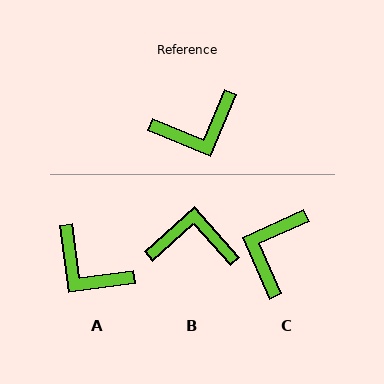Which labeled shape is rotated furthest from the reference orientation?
B, about 154 degrees away.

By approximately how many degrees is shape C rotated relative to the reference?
Approximately 134 degrees clockwise.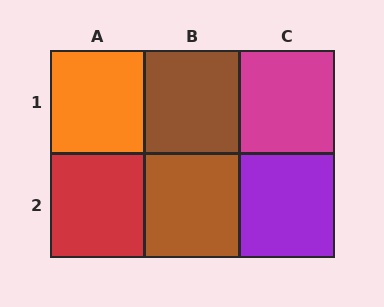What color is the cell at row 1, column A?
Orange.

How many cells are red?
1 cell is red.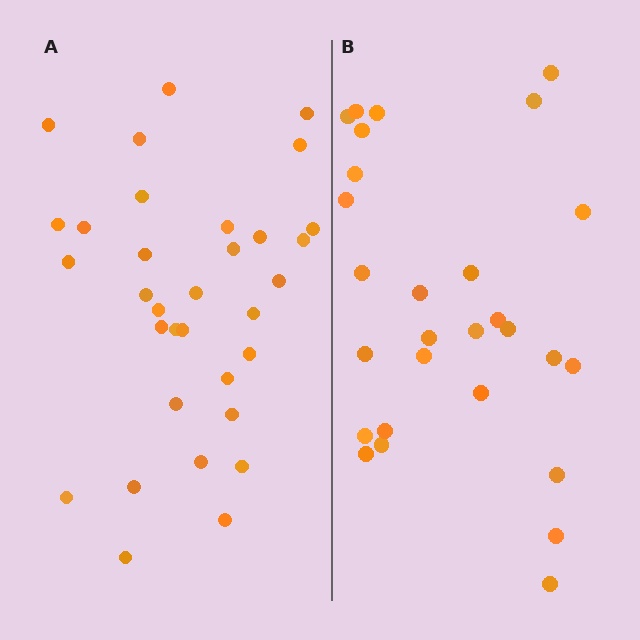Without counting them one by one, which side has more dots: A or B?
Region A (the left region) has more dots.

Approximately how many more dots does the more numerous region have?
Region A has about 5 more dots than region B.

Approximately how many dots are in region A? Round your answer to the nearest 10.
About 30 dots. (The exact count is 33, which rounds to 30.)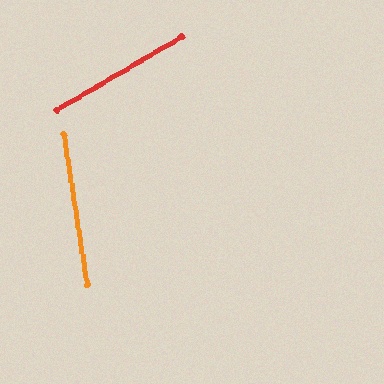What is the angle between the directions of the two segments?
Approximately 69 degrees.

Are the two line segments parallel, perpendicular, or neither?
Neither parallel nor perpendicular — they differ by about 69°.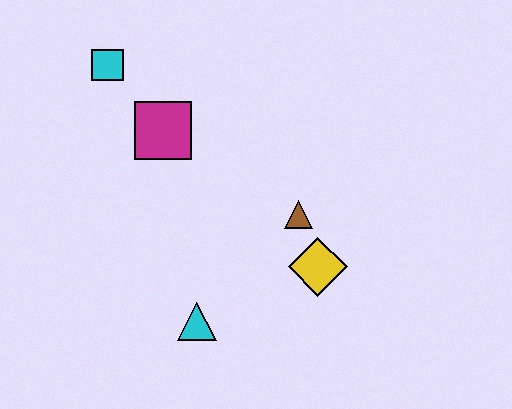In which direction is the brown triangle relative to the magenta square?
The brown triangle is to the right of the magenta square.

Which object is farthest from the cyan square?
The yellow diamond is farthest from the cyan square.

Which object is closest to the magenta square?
The cyan square is closest to the magenta square.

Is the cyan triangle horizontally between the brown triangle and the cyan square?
Yes